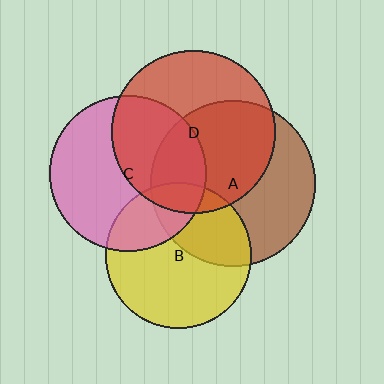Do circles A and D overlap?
Yes.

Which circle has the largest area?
Circle A (brown).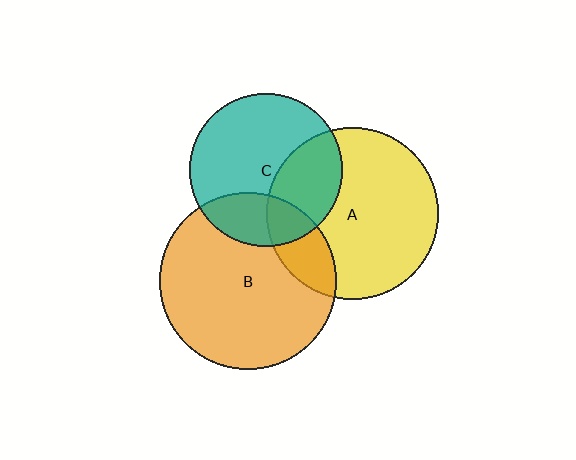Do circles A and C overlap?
Yes.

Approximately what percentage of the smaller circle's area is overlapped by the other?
Approximately 35%.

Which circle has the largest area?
Circle B (orange).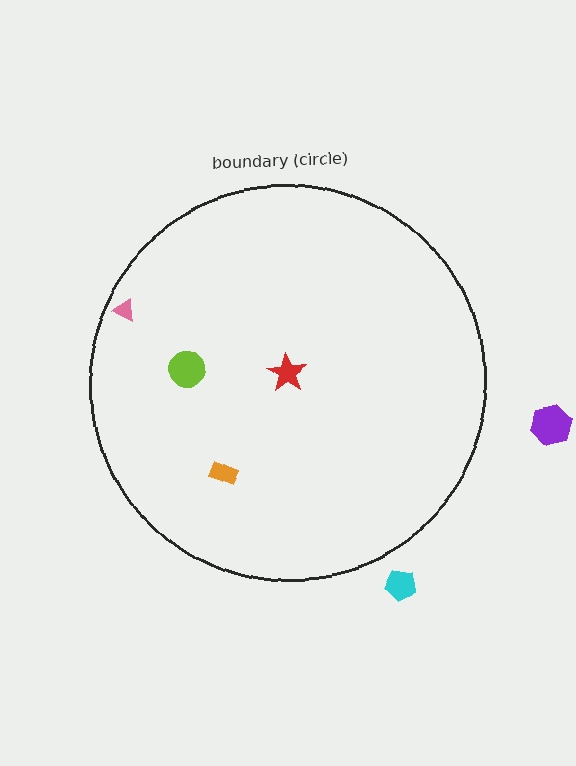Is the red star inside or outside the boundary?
Inside.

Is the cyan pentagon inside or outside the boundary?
Outside.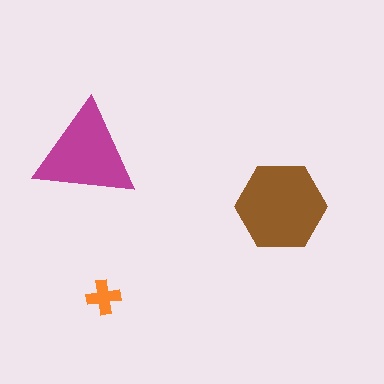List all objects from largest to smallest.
The brown hexagon, the magenta triangle, the orange cross.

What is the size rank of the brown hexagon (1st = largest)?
1st.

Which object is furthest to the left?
The magenta triangle is leftmost.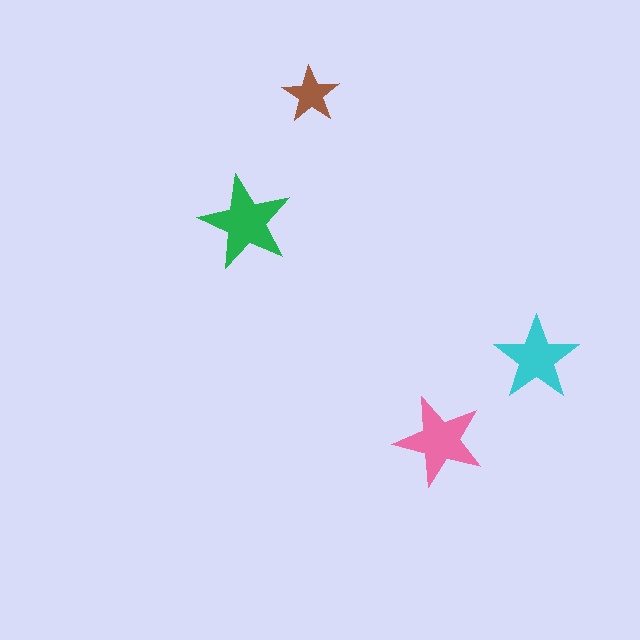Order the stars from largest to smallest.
the green one, the pink one, the cyan one, the brown one.